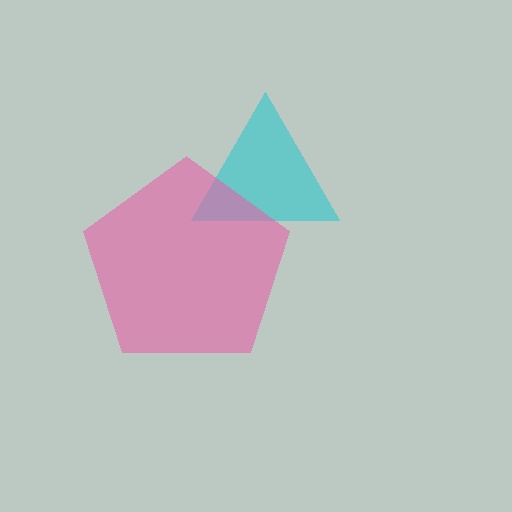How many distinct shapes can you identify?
There are 2 distinct shapes: a cyan triangle, a pink pentagon.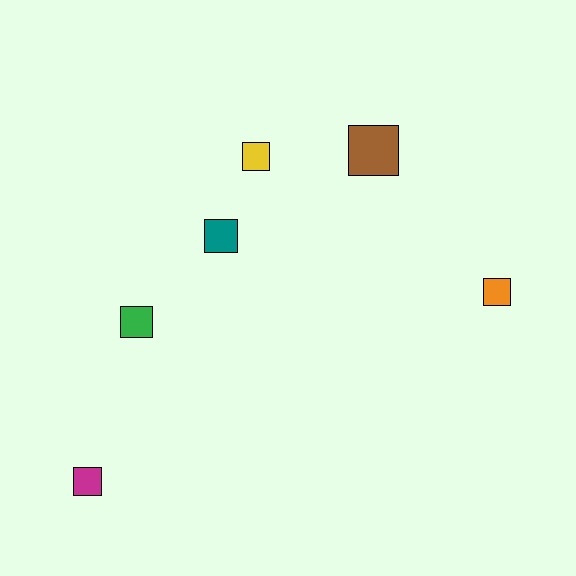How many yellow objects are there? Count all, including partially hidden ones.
There is 1 yellow object.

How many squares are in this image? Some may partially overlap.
There are 6 squares.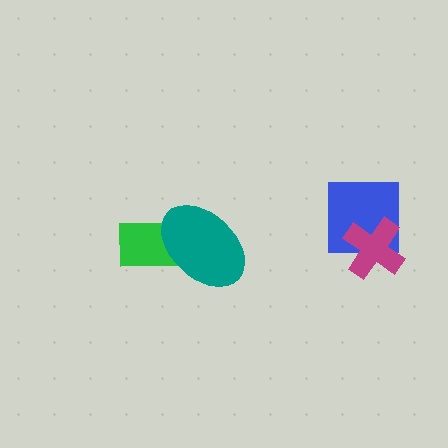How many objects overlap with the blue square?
1 object overlaps with the blue square.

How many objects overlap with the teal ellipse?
1 object overlaps with the teal ellipse.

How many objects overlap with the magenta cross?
1 object overlaps with the magenta cross.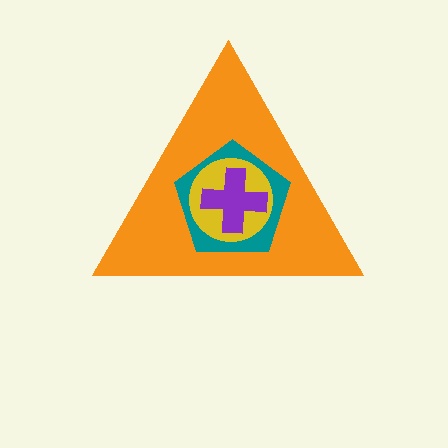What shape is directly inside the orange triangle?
The teal pentagon.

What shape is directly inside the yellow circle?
The purple cross.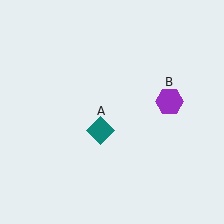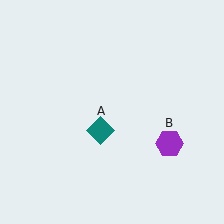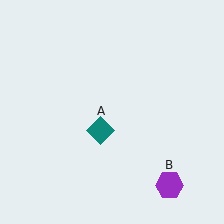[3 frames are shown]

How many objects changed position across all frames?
1 object changed position: purple hexagon (object B).